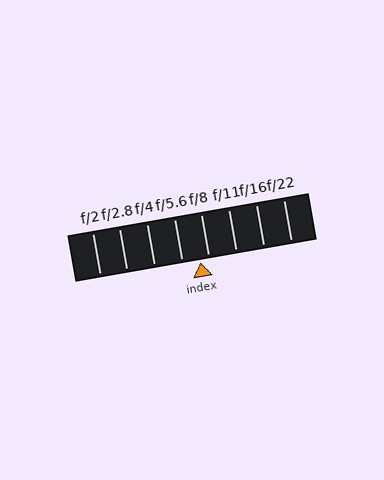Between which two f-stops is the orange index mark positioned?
The index mark is between f/5.6 and f/8.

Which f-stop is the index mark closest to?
The index mark is closest to f/8.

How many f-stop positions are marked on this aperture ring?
There are 8 f-stop positions marked.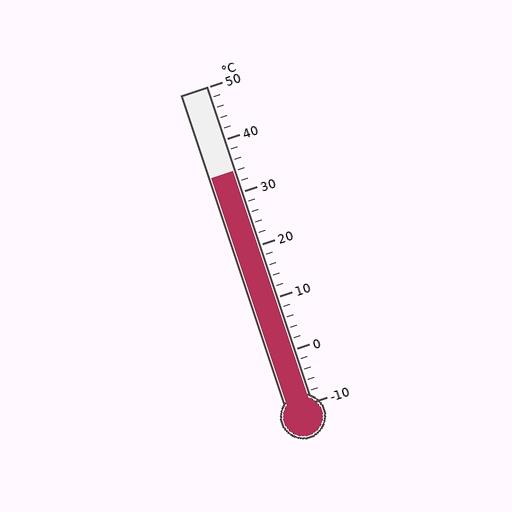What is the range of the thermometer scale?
The thermometer scale ranges from -10°C to 50°C.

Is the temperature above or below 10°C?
The temperature is above 10°C.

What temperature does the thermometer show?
The thermometer shows approximately 34°C.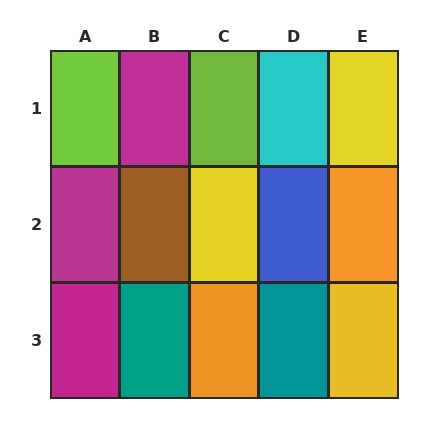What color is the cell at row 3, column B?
Teal.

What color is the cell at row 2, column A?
Magenta.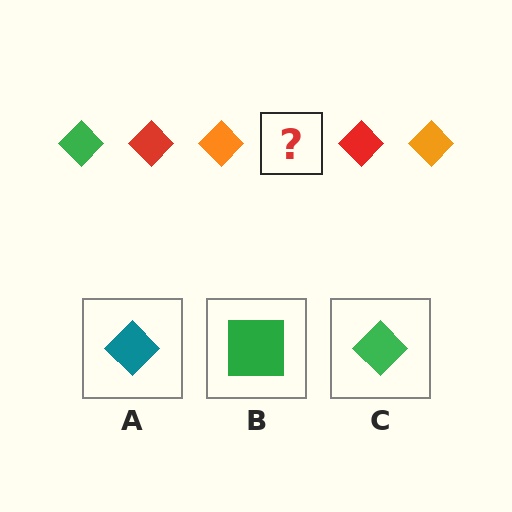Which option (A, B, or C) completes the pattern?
C.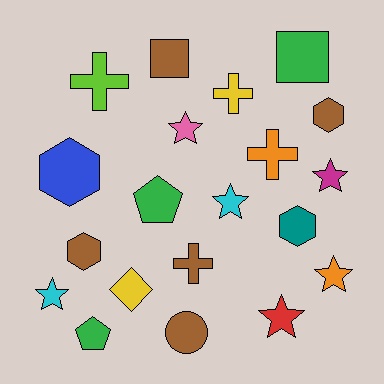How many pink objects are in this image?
There is 1 pink object.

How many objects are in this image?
There are 20 objects.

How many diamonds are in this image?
There is 1 diamond.